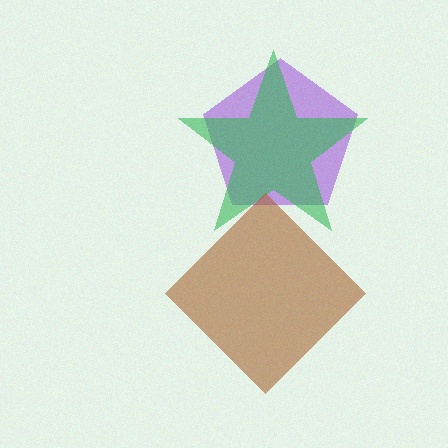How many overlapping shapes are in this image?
There are 3 overlapping shapes in the image.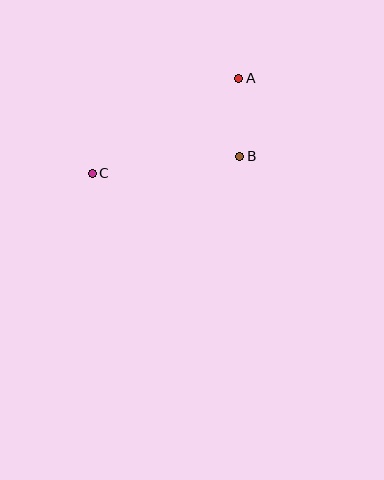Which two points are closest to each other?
Points A and B are closest to each other.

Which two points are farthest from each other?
Points A and C are farthest from each other.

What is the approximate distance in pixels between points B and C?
The distance between B and C is approximately 149 pixels.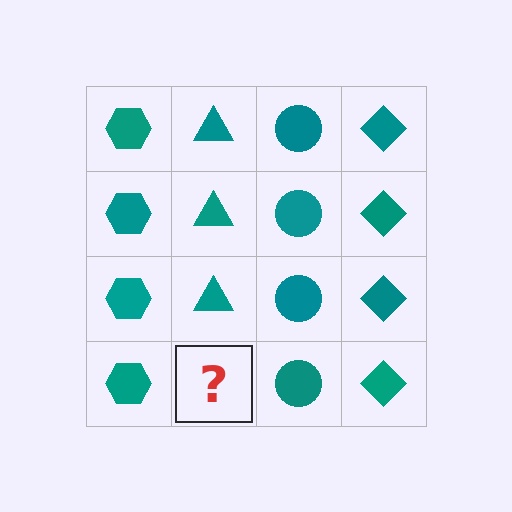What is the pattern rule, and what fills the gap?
The rule is that each column has a consistent shape. The gap should be filled with a teal triangle.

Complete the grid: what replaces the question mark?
The question mark should be replaced with a teal triangle.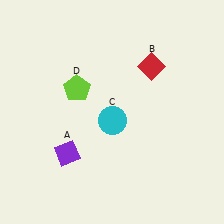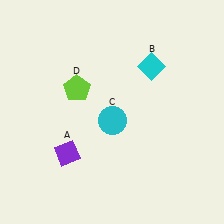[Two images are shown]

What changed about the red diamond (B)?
In Image 1, B is red. In Image 2, it changed to cyan.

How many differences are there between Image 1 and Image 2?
There is 1 difference between the two images.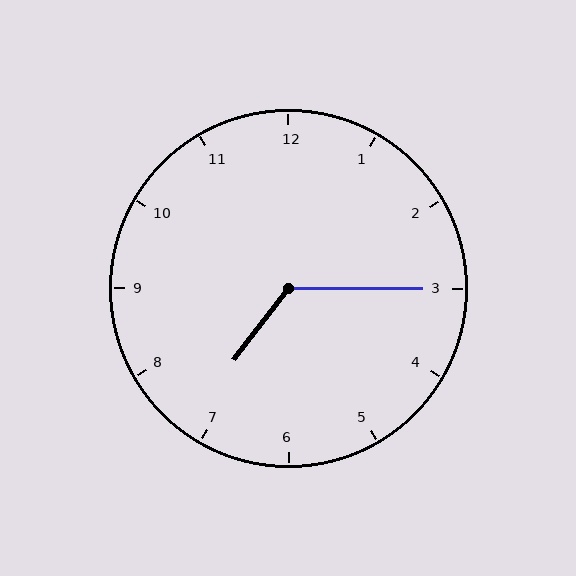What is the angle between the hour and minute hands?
Approximately 128 degrees.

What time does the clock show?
7:15.